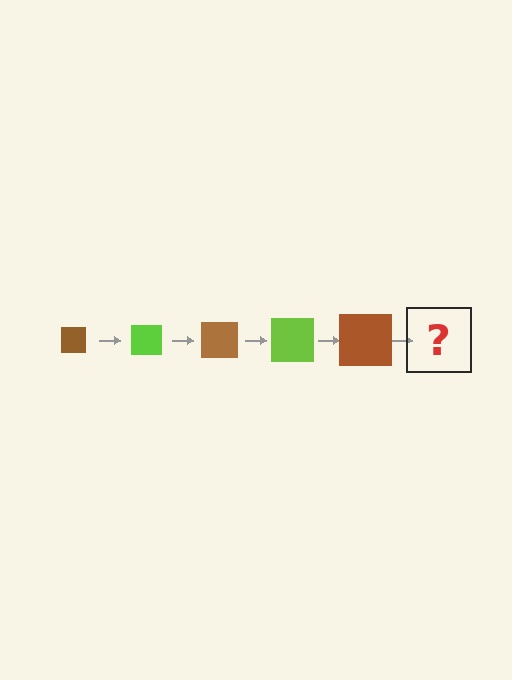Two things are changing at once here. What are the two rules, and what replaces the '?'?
The two rules are that the square grows larger each step and the color cycles through brown and lime. The '?' should be a lime square, larger than the previous one.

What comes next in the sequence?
The next element should be a lime square, larger than the previous one.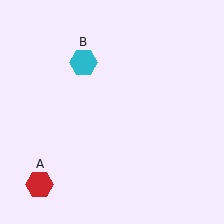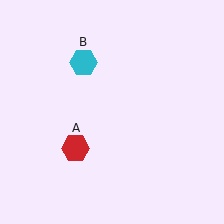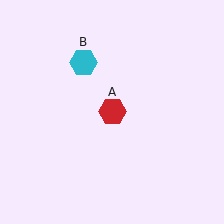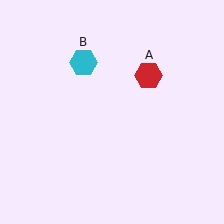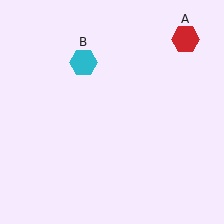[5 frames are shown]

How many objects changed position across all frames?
1 object changed position: red hexagon (object A).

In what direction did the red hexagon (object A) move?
The red hexagon (object A) moved up and to the right.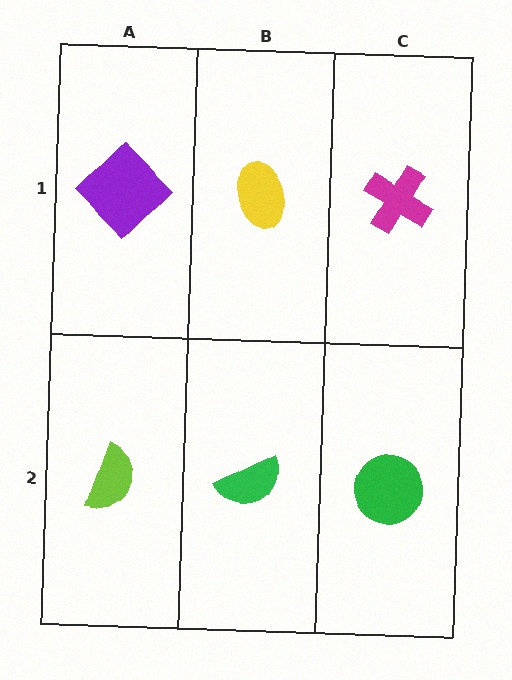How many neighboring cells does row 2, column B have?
3.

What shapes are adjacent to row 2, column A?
A purple diamond (row 1, column A), a green semicircle (row 2, column B).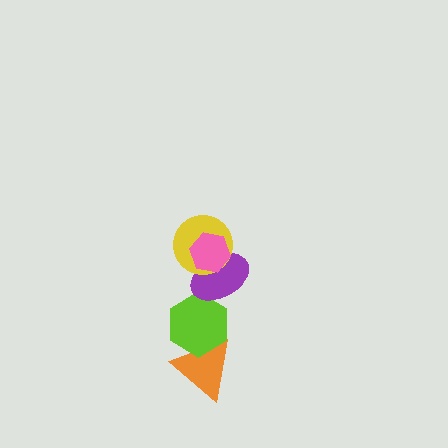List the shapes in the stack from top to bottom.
From top to bottom: the pink hexagon, the yellow circle, the purple ellipse, the lime hexagon, the orange triangle.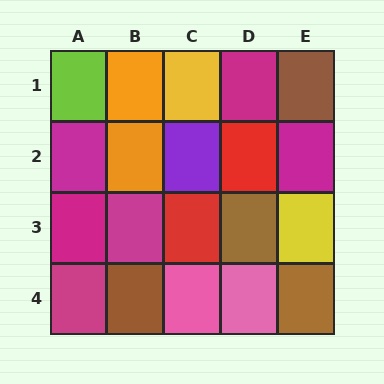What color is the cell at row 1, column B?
Orange.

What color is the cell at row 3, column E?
Yellow.